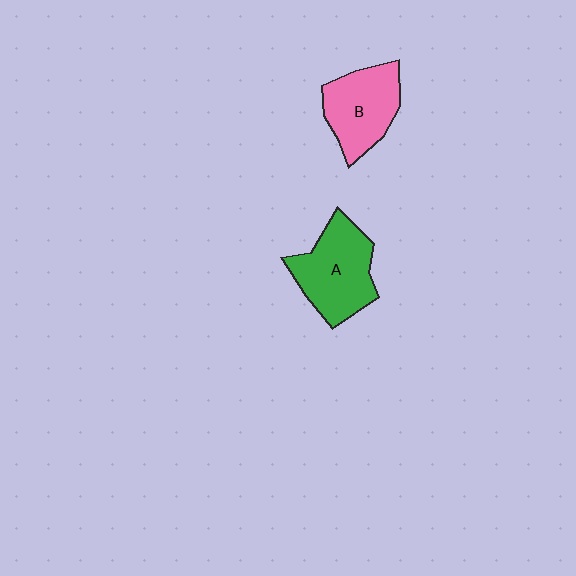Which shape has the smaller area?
Shape B (pink).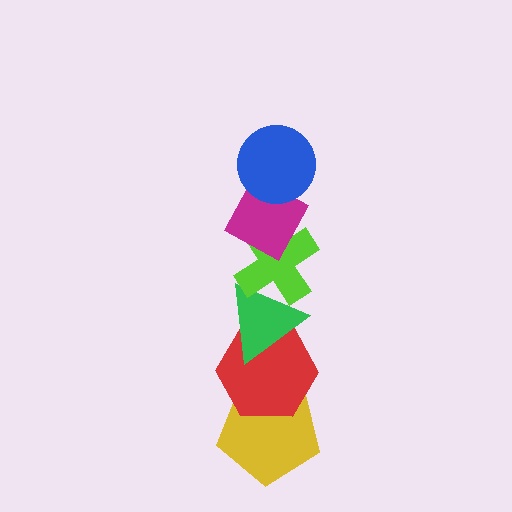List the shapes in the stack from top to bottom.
From top to bottom: the blue circle, the magenta diamond, the lime cross, the green triangle, the red hexagon, the yellow pentagon.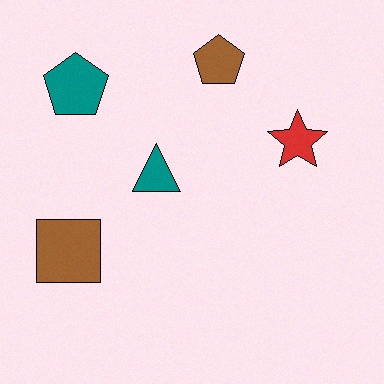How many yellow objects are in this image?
There are no yellow objects.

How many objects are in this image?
There are 5 objects.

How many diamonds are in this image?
There are no diamonds.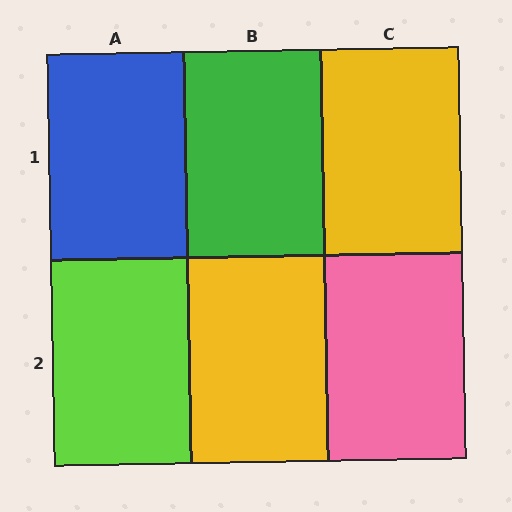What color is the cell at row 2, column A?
Lime.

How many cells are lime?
1 cell is lime.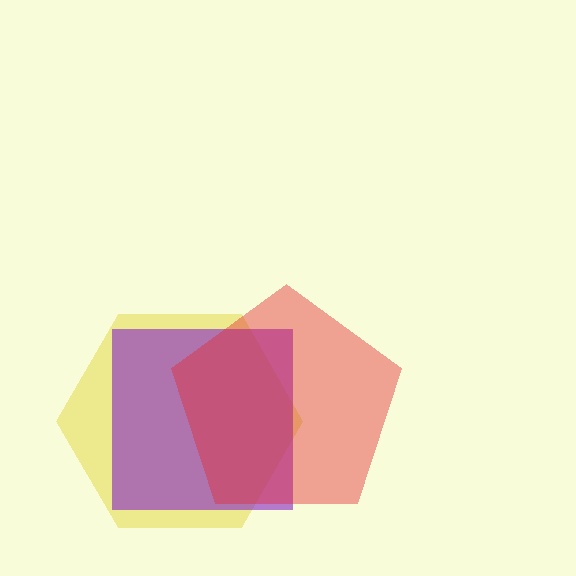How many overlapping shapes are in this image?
There are 3 overlapping shapes in the image.